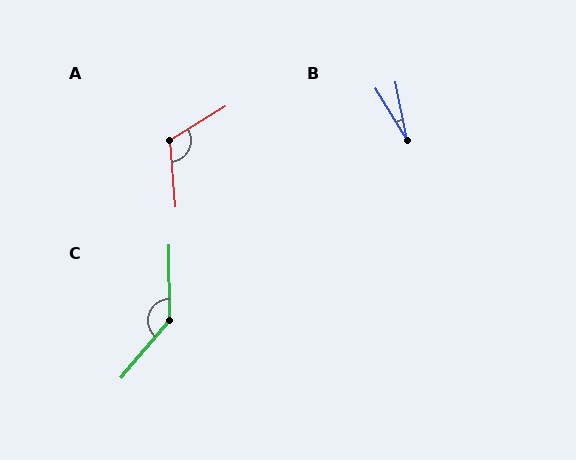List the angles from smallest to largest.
B (20°), A (117°), C (139°).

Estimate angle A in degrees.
Approximately 117 degrees.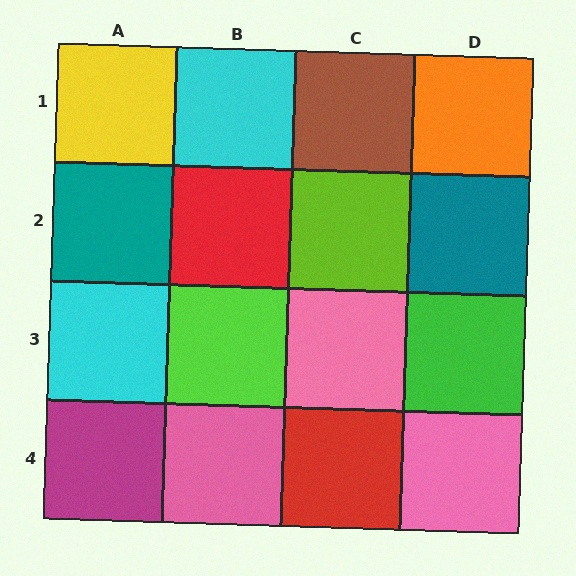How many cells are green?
1 cell is green.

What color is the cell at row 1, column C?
Brown.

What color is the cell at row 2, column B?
Red.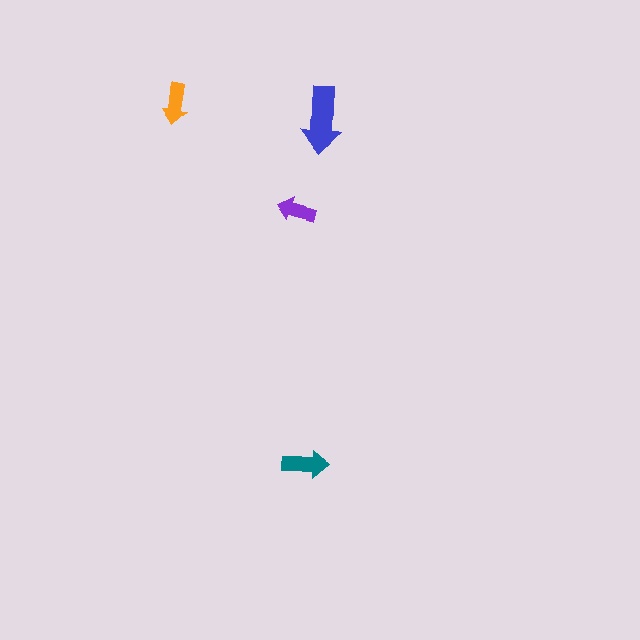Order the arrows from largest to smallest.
the blue one, the teal one, the orange one, the purple one.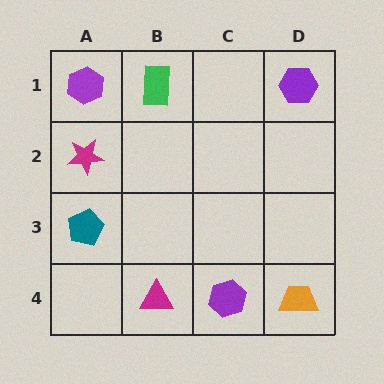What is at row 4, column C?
A purple hexagon.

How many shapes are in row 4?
3 shapes.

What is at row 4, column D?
An orange trapezoid.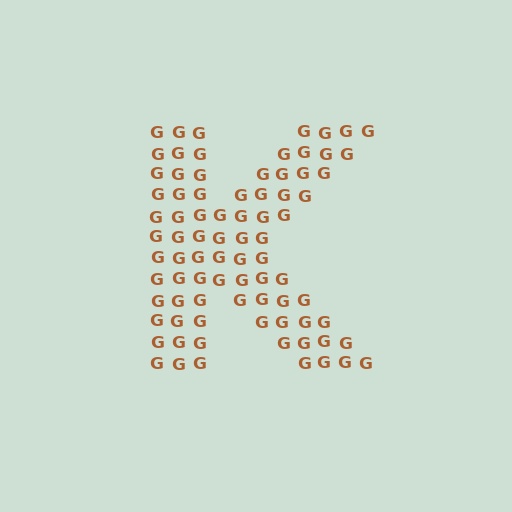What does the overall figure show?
The overall figure shows the letter K.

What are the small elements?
The small elements are letter G's.